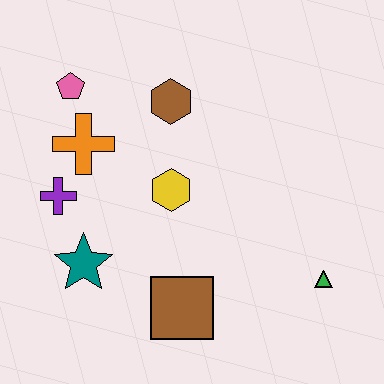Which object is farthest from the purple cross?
The green triangle is farthest from the purple cross.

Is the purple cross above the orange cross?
No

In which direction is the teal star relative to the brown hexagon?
The teal star is below the brown hexagon.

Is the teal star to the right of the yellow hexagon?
No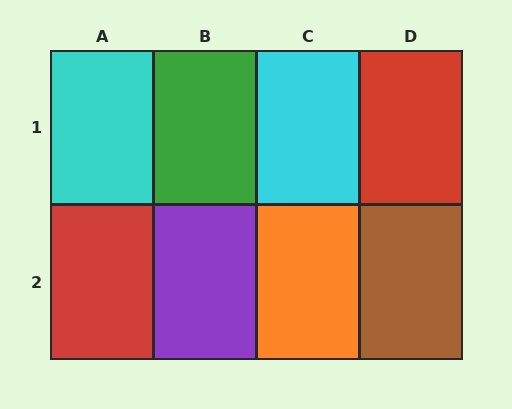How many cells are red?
2 cells are red.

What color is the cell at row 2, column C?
Orange.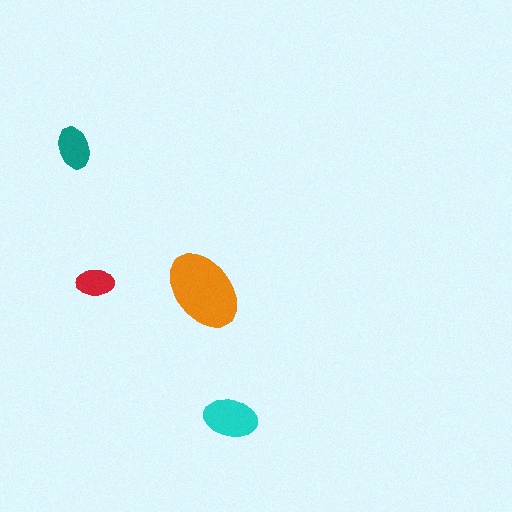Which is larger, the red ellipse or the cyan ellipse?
The cyan one.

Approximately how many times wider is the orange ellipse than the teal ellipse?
About 2 times wider.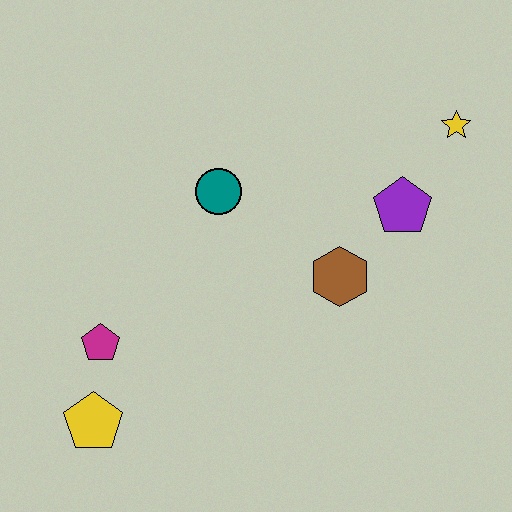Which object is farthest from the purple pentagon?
The yellow pentagon is farthest from the purple pentagon.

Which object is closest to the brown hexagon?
The purple pentagon is closest to the brown hexagon.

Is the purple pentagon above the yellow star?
No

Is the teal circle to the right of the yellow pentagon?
Yes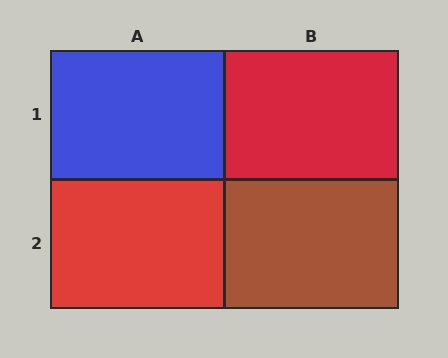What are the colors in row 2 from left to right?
Red, brown.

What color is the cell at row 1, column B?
Red.